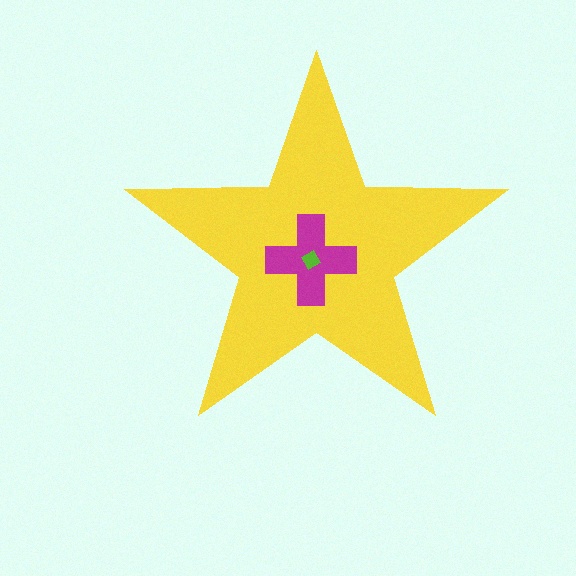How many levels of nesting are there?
3.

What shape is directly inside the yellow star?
The magenta cross.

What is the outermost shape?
The yellow star.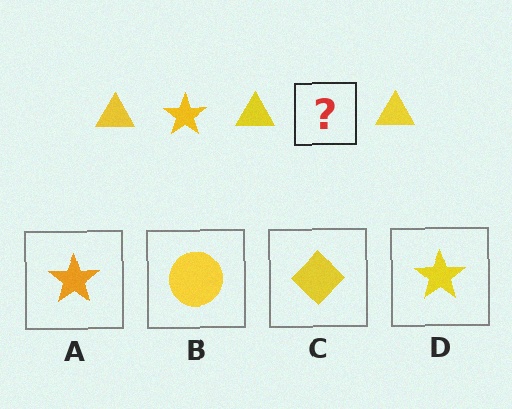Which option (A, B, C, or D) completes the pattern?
D.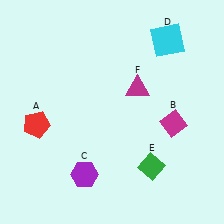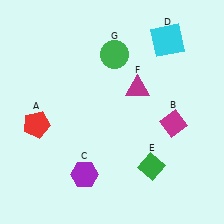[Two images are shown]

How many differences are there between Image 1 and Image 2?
There is 1 difference between the two images.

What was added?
A green circle (G) was added in Image 2.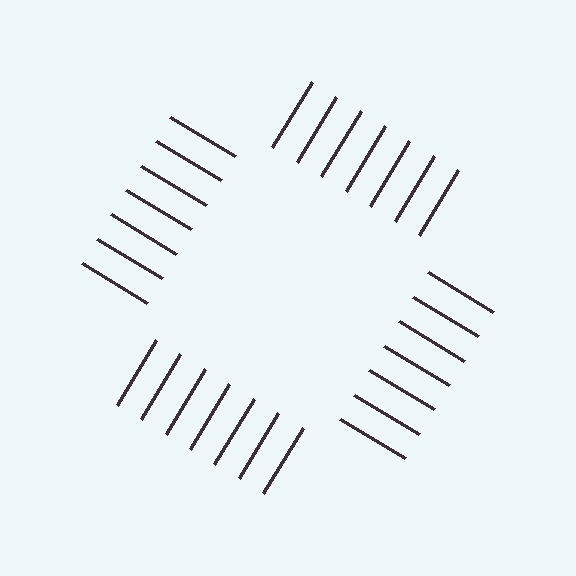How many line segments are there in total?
28 — 7 along each of the 4 edges.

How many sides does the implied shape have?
4 sides — the line-ends trace a square.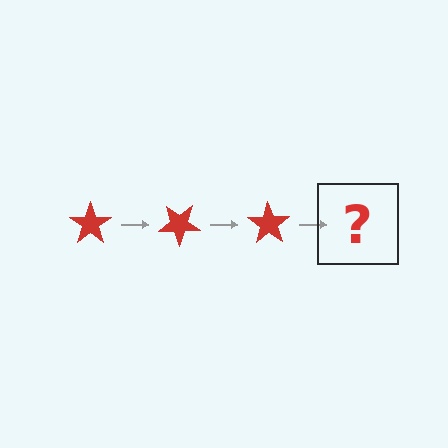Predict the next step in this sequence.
The next step is a red star rotated 105 degrees.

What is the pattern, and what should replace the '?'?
The pattern is that the star rotates 35 degrees each step. The '?' should be a red star rotated 105 degrees.